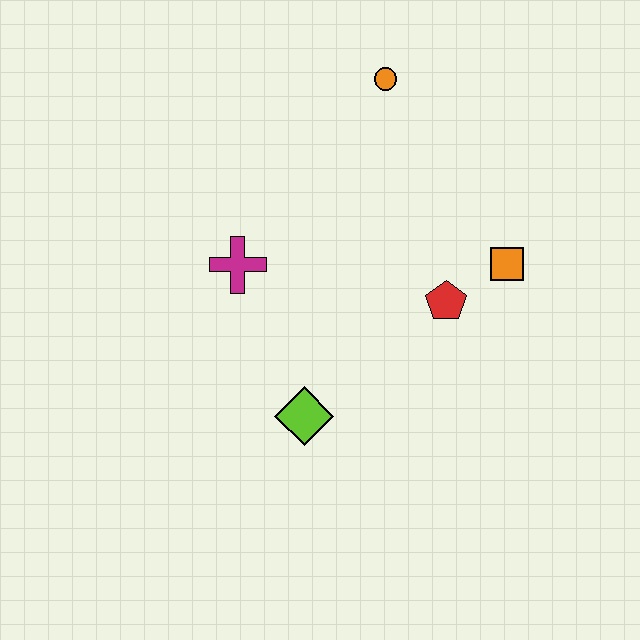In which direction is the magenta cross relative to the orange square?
The magenta cross is to the left of the orange square.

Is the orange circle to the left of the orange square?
Yes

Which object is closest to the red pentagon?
The orange square is closest to the red pentagon.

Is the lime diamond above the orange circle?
No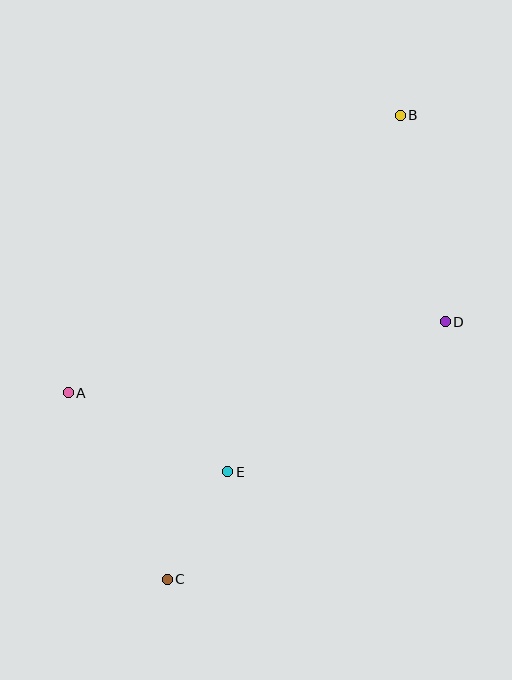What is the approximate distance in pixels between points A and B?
The distance between A and B is approximately 432 pixels.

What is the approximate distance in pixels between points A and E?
The distance between A and E is approximately 178 pixels.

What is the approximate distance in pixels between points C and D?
The distance between C and D is approximately 379 pixels.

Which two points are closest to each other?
Points C and E are closest to each other.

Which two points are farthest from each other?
Points B and C are farthest from each other.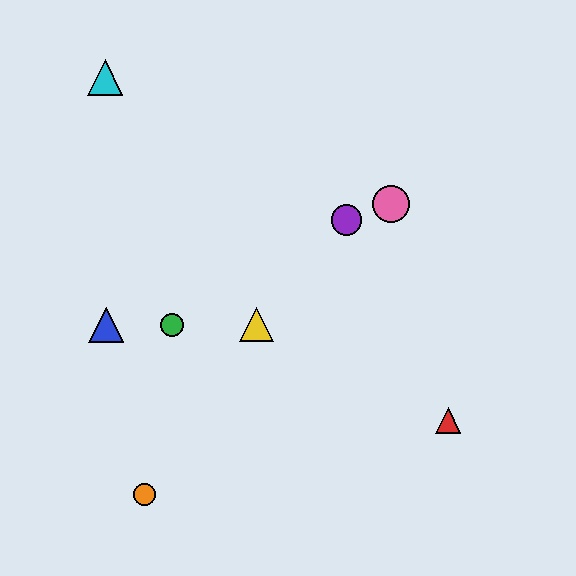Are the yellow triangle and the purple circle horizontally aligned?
No, the yellow triangle is at y≈325 and the purple circle is at y≈220.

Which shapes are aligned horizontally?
The blue triangle, the green circle, the yellow triangle are aligned horizontally.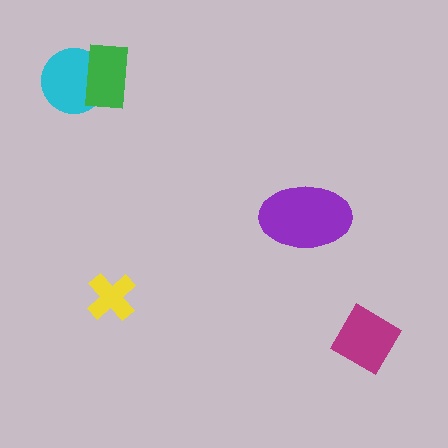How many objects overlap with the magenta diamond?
0 objects overlap with the magenta diamond.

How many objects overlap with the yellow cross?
0 objects overlap with the yellow cross.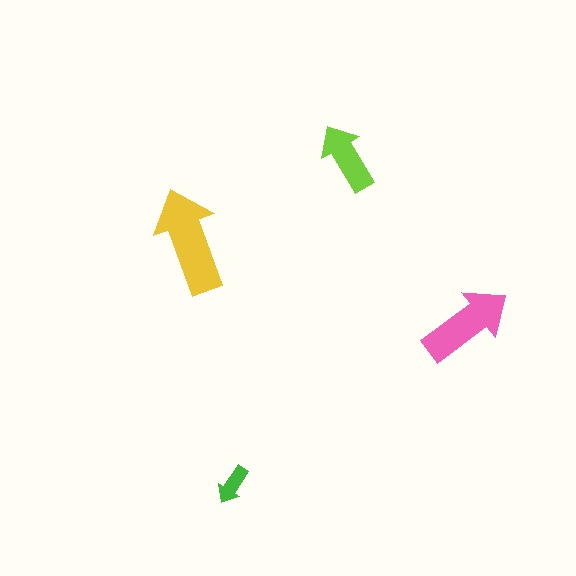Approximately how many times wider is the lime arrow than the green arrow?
About 2 times wider.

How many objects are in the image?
There are 4 objects in the image.